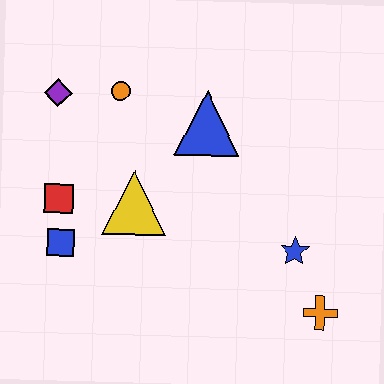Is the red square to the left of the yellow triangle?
Yes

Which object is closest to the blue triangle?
The orange circle is closest to the blue triangle.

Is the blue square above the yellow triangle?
No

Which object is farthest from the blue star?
The purple diamond is farthest from the blue star.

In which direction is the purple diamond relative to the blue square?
The purple diamond is above the blue square.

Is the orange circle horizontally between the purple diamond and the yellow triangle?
Yes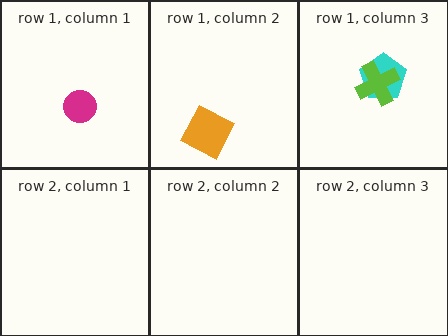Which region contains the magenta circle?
The row 1, column 1 region.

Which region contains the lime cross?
The row 1, column 3 region.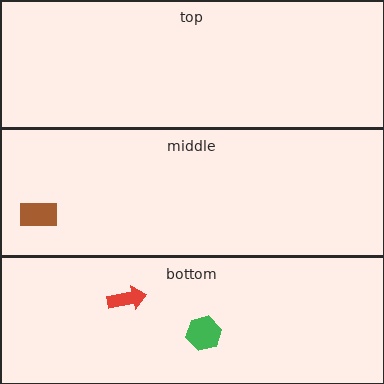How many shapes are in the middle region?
1.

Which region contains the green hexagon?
The bottom region.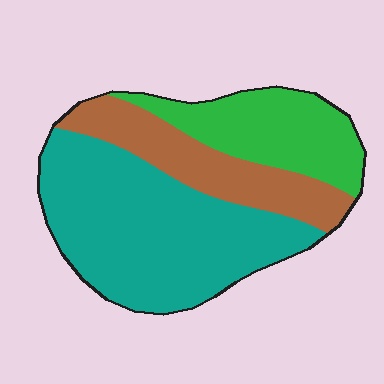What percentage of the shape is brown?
Brown covers roughly 25% of the shape.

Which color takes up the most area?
Teal, at roughly 55%.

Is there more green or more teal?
Teal.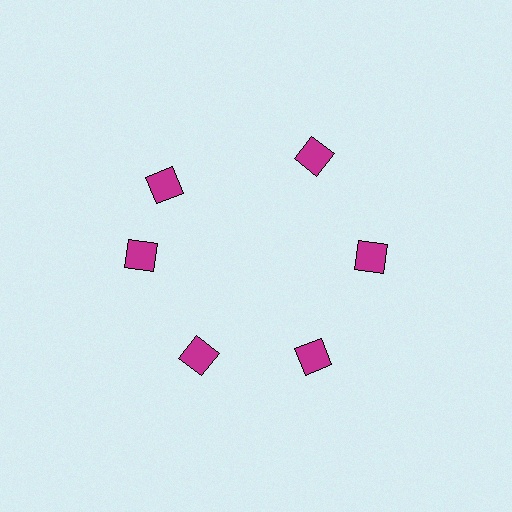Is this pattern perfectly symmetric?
No. The 6 magenta diamonds are arranged in a ring, but one element near the 11 o'clock position is rotated out of alignment along the ring, breaking the 6-fold rotational symmetry.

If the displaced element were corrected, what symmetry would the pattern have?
It would have 6-fold rotational symmetry — the pattern would map onto itself every 60 degrees.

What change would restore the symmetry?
The symmetry would be restored by rotating it back into even spacing with its neighbors so that all 6 diamonds sit at equal angles and equal distance from the center.